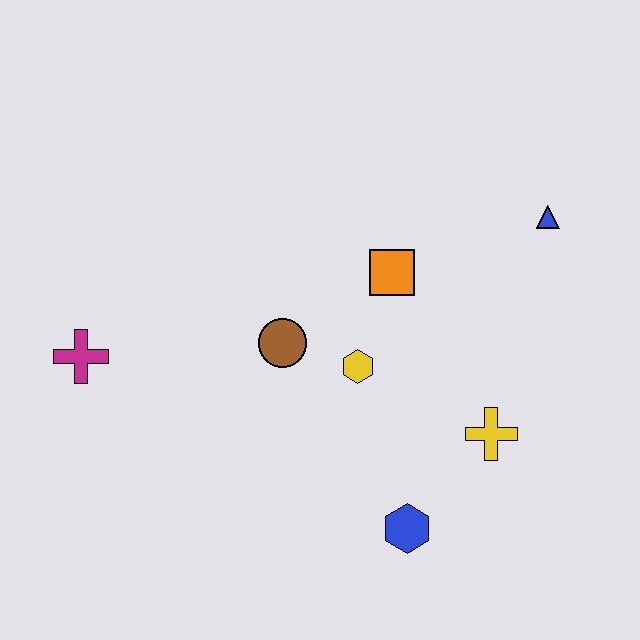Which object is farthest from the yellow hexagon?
The magenta cross is farthest from the yellow hexagon.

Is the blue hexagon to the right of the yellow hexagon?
Yes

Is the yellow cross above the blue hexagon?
Yes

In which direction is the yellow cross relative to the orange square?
The yellow cross is below the orange square.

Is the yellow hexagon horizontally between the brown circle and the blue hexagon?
Yes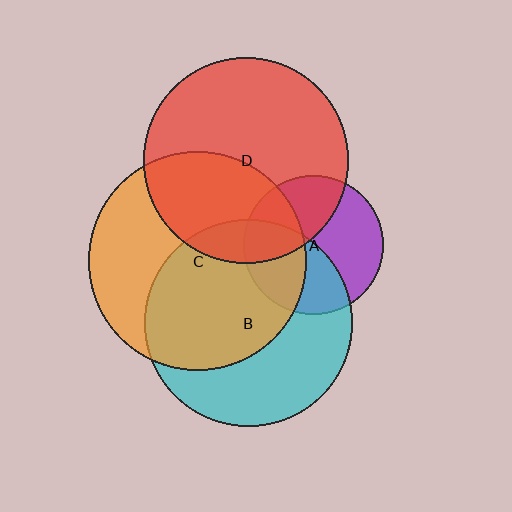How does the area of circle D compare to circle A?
Approximately 2.2 times.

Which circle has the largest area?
Circle C (orange).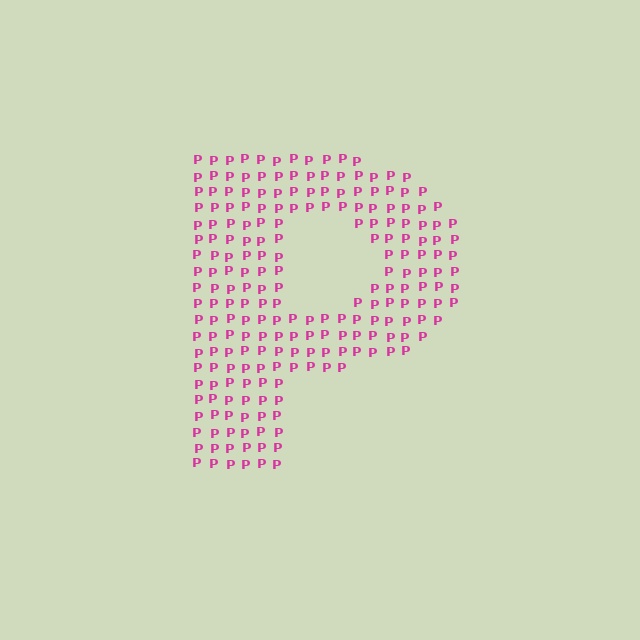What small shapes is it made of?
It is made of small letter P's.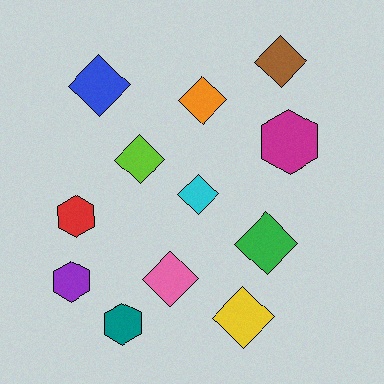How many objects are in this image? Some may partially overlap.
There are 12 objects.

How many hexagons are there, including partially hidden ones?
There are 4 hexagons.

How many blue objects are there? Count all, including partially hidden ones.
There is 1 blue object.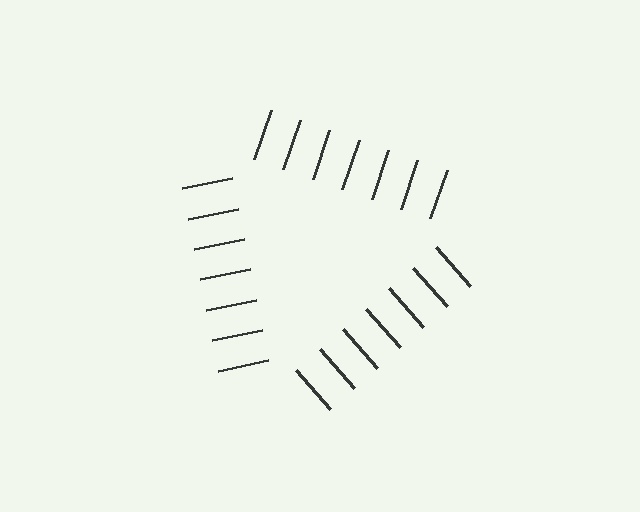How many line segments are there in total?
21 — 7 along each of the 3 edges.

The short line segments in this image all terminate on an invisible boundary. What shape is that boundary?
An illusory triangle — the line segments terminate on its edges but no continuous stroke is drawn.